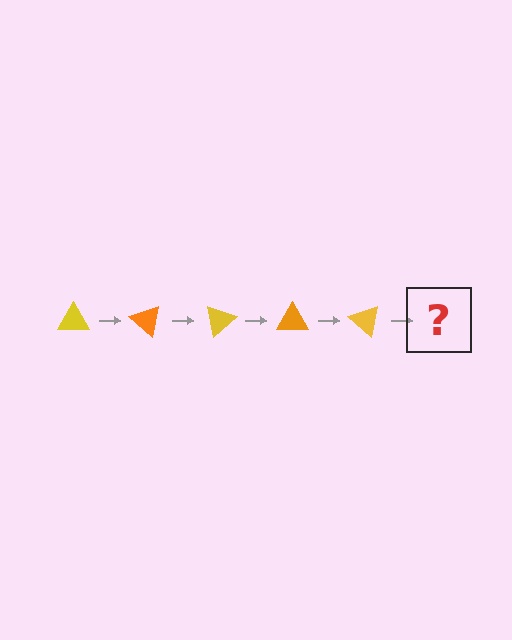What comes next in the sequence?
The next element should be an orange triangle, rotated 200 degrees from the start.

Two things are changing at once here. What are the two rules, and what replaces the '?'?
The two rules are that it rotates 40 degrees each step and the color cycles through yellow and orange. The '?' should be an orange triangle, rotated 200 degrees from the start.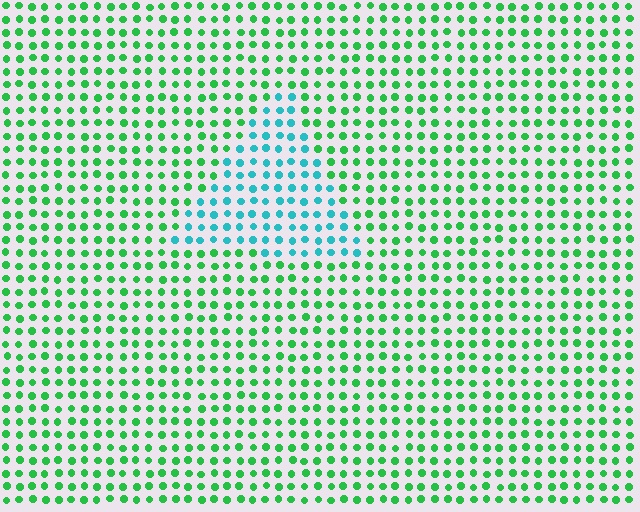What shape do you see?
I see a triangle.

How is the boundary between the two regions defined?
The boundary is defined purely by a slight shift in hue (about 49 degrees). Spacing, size, and orientation are identical on both sides.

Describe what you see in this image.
The image is filled with small green elements in a uniform arrangement. A triangle-shaped region is visible where the elements are tinted to a slightly different hue, forming a subtle color boundary.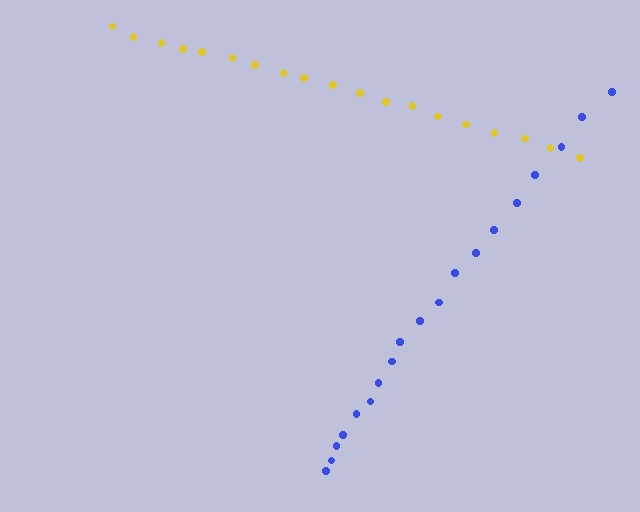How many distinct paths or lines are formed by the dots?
There are 2 distinct paths.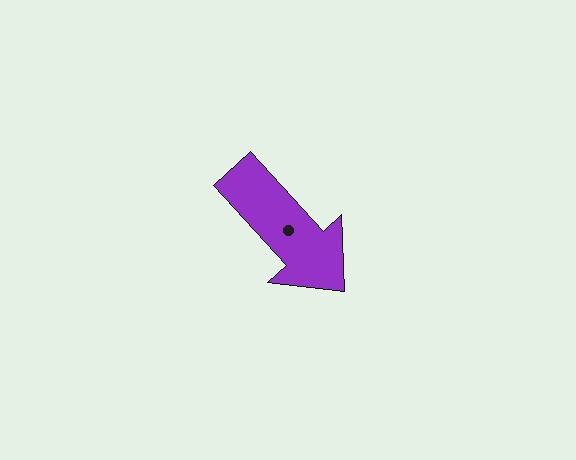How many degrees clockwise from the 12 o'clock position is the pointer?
Approximately 138 degrees.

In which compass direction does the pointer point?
Southeast.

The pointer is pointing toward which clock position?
Roughly 5 o'clock.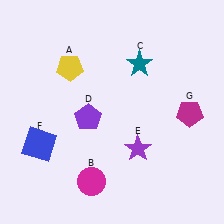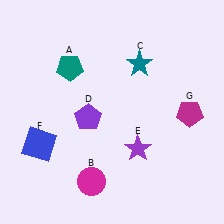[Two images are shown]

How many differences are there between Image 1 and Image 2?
There is 1 difference between the two images.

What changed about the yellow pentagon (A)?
In Image 1, A is yellow. In Image 2, it changed to teal.